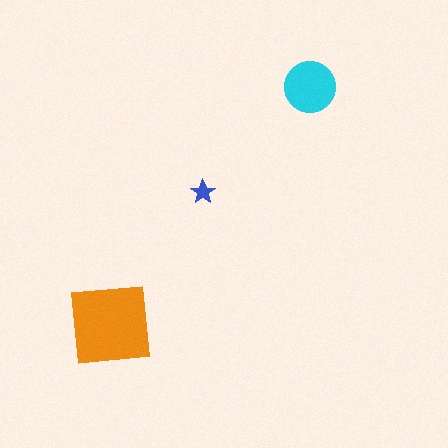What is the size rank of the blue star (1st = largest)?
3rd.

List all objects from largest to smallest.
The orange square, the cyan circle, the blue star.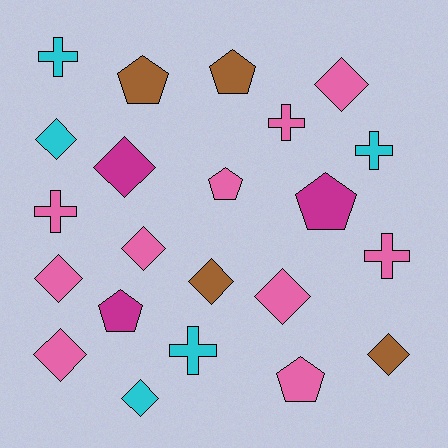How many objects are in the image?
There are 22 objects.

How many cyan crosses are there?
There are 3 cyan crosses.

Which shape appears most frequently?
Diamond, with 10 objects.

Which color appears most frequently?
Pink, with 10 objects.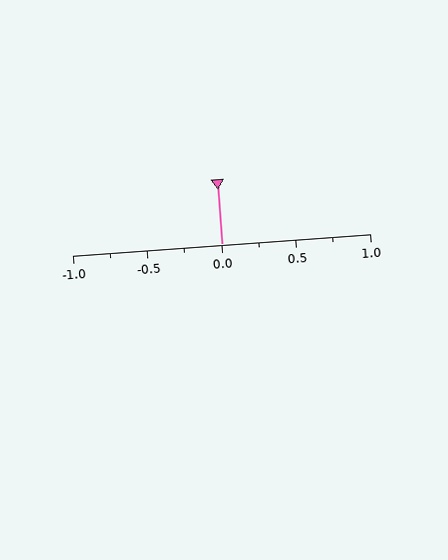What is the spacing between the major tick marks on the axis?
The major ticks are spaced 0.5 apart.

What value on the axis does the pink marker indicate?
The marker indicates approximately 0.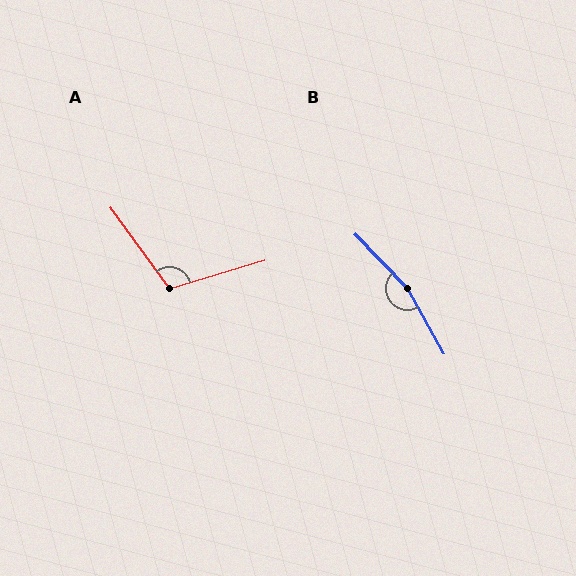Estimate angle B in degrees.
Approximately 166 degrees.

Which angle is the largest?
B, at approximately 166 degrees.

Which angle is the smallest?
A, at approximately 109 degrees.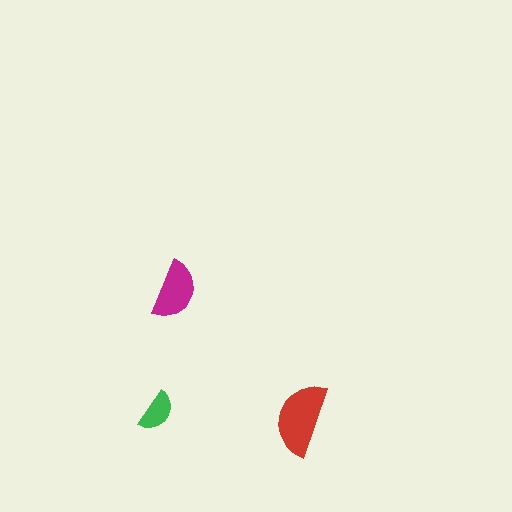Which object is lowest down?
The red semicircle is bottommost.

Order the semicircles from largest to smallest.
the red one, the magenta one, the green one.